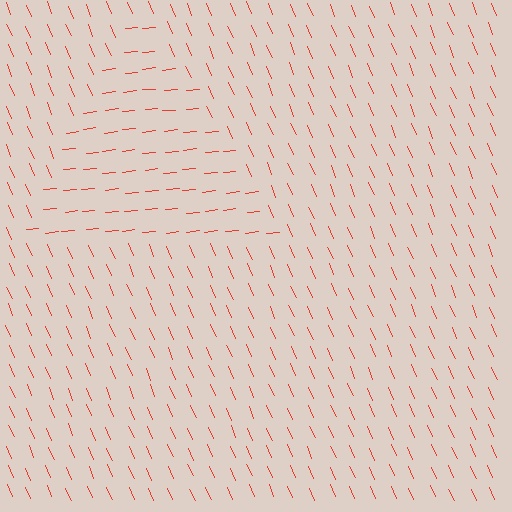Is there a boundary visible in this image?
Yes, there is a texture boundary formed by a change in line orientation.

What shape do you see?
I see a triangle.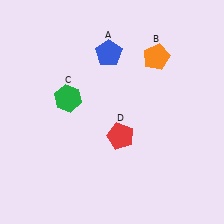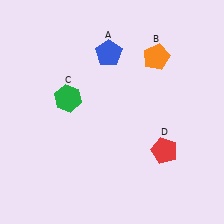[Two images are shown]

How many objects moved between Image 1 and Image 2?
1 object moved between the two images.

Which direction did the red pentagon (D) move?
The red pentagon (D) moved right.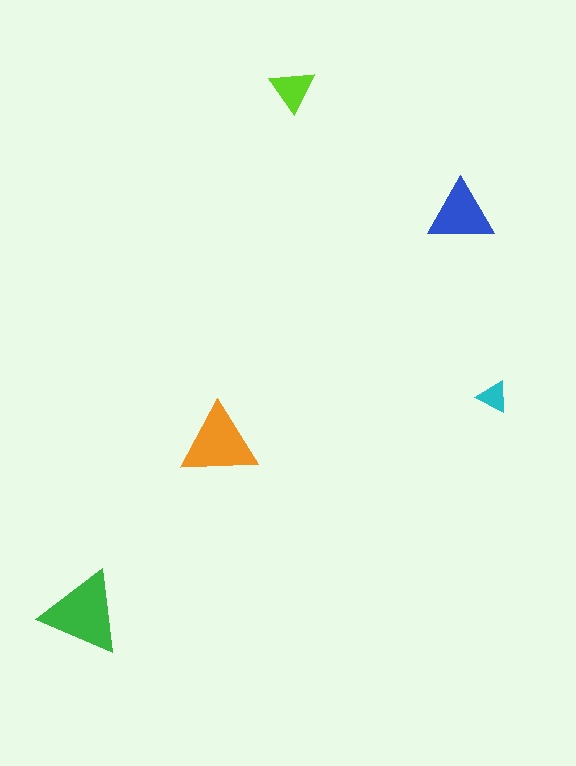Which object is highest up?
The lime triangle is topmost.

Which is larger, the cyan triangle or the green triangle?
The green one.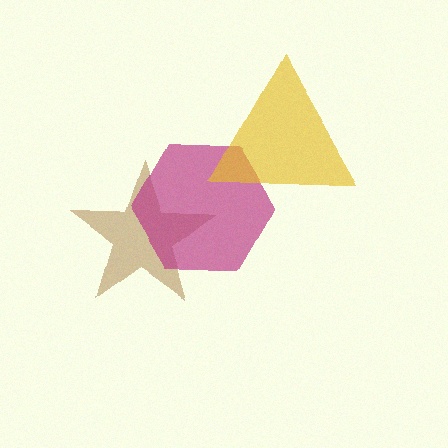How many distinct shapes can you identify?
There are 3 distinct shapes: a brown star, a magenta hexagon, a yellow triangle.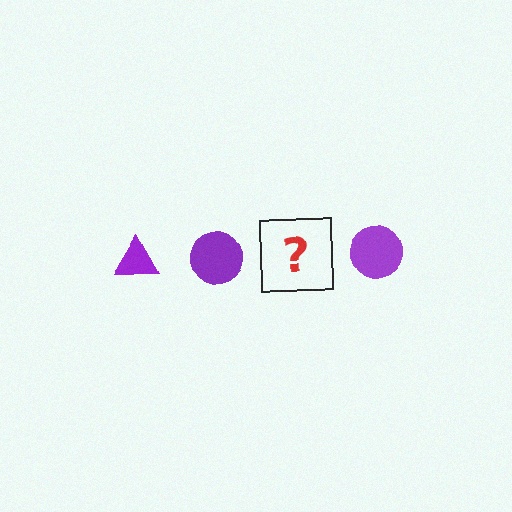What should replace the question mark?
The question mark should be replaced with a purple triangle.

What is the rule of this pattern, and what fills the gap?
The rule is that the pattern cycles through triangle, circle shapes in purple. The gap should be filled with a purple triangle.